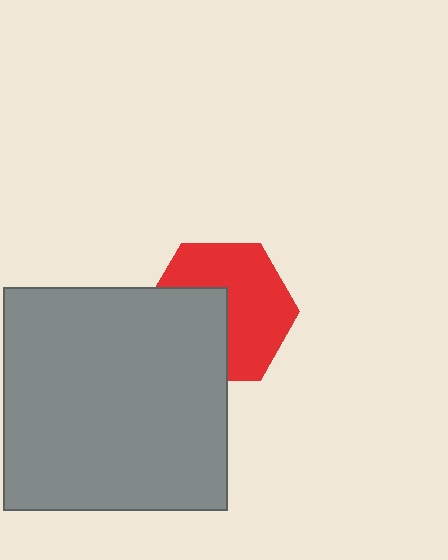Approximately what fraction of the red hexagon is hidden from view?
Roughly 40% of the red hexagon is hidden behind the gray square.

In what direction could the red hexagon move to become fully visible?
The red hexagon could move toward the upper-right. That would shift it out from behind the gray square entirely.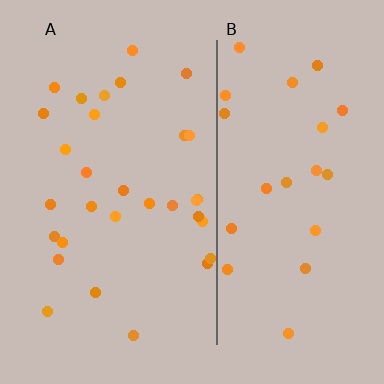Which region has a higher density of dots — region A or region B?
A (the left).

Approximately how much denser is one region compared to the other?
Approximately 1.3× — region A over region B.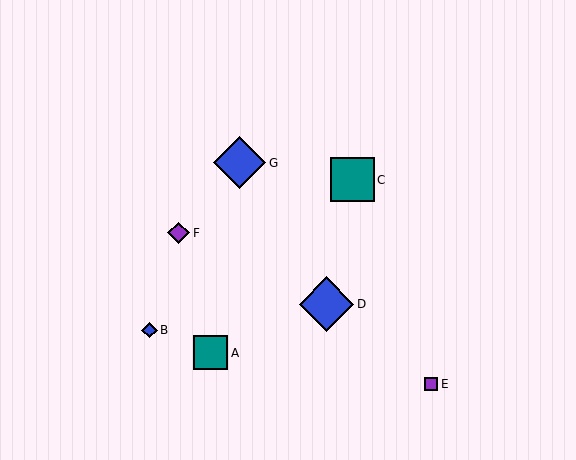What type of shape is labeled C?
Shape C is a teal square.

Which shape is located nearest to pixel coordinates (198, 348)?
The teal square (labeled A) at (211, 353) is nearest to that location.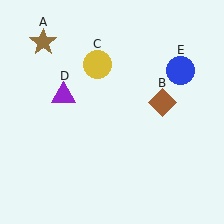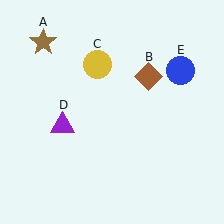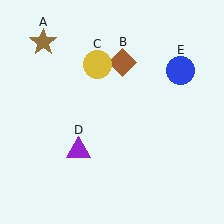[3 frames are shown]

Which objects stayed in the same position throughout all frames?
Brown star (object A) and yellow circle (object C) and blue circle (object E) remained stationary.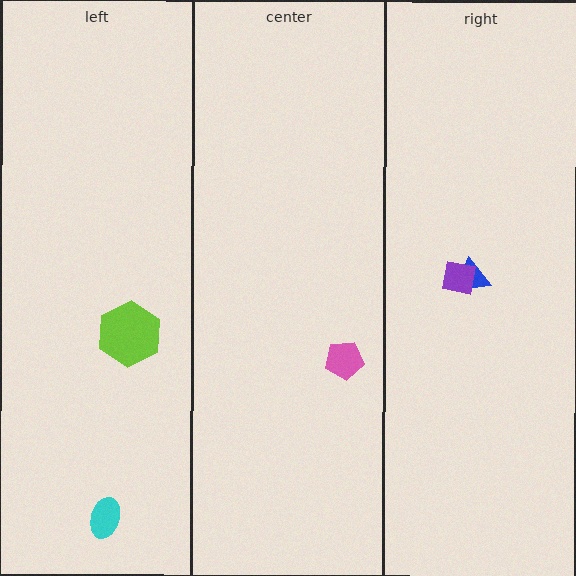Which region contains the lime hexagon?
The left region.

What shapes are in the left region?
The cyan ellipse, the lime hexagon.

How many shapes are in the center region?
1.